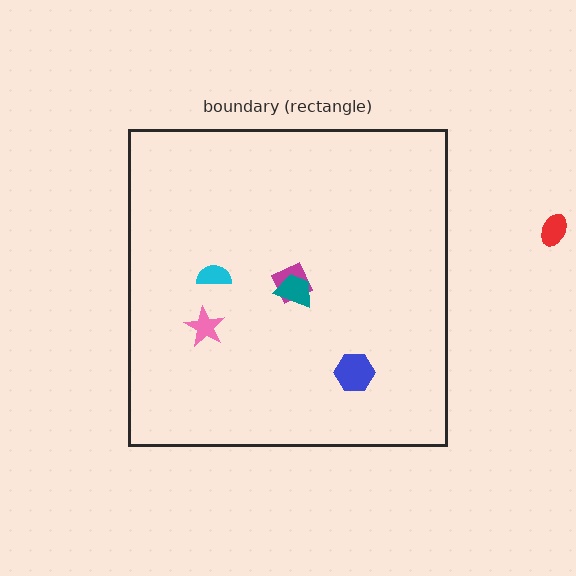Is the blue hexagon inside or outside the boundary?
Inside.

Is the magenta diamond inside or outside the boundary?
Inside.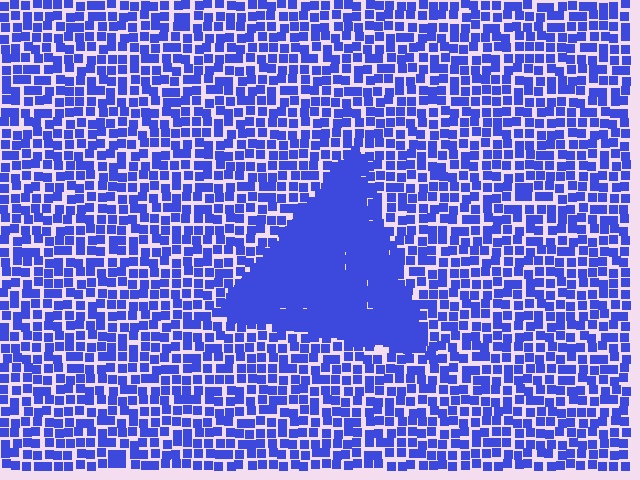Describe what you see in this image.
The image contains small blue elements arranged at two different densities. A triangle-shaped region is visible where the elements are more densely packed than the surrounding area.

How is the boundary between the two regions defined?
The boundary is defined by a change in element density (approximately 2.1x ratio). All elements are the same color, size, and shape.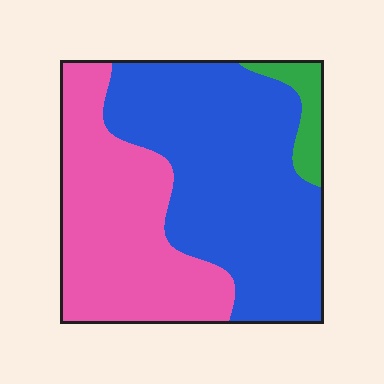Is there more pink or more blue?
Blue.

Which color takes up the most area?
Blue, at roughly 55%.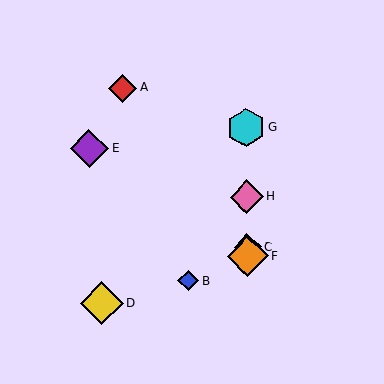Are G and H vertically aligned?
Yes, both are at x≈246.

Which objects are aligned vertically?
Objects C, F, G, H are aligned vertically.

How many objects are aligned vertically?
4 objects (C, F, G, H) are aligned vertically.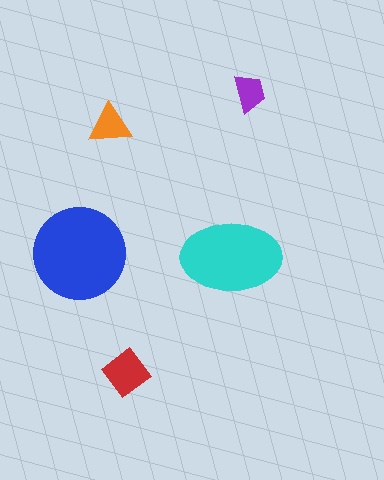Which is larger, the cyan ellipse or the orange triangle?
The cyan ellipse.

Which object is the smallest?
The purple trapezoid.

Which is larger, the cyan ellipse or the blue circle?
The blue circle.